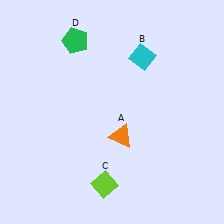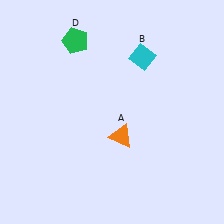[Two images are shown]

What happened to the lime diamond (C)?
The lime diamond (C) was removed in Image 2. It was in the bottom-left area of Image 1.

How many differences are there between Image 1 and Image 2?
There is 1 difference between the two images.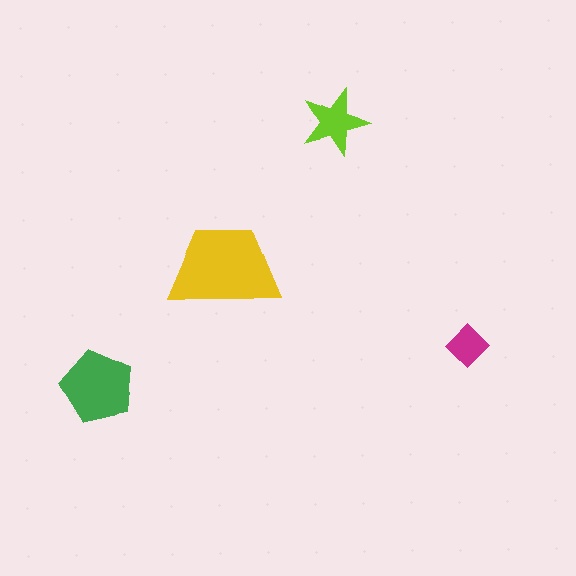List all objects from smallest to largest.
The magenta diamond, the lime star, the green pentagon, the yellow trapezoid.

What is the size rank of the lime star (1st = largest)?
3rd.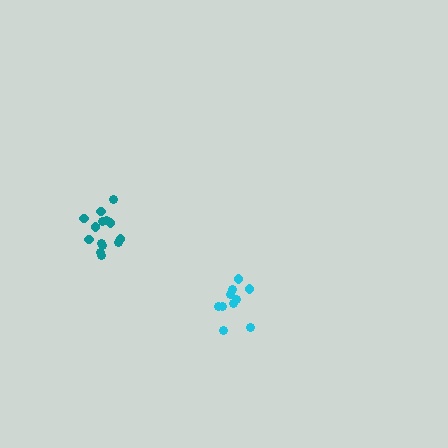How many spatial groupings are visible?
There are 2 spatial groupings.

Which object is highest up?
The teal cluster is topmost.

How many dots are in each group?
Group 1: 14 dots, Group 2: 10 dots (24 total).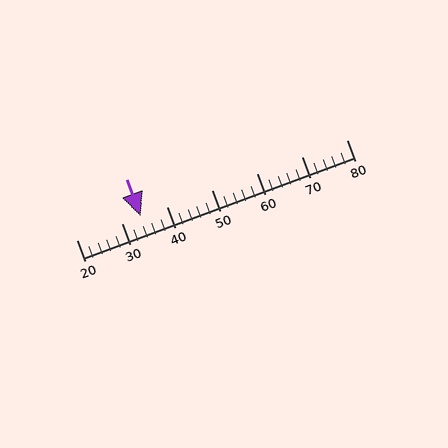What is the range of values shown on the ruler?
The ruler shows values from 20 to 80.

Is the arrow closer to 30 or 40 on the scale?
The arrow is closer to 30.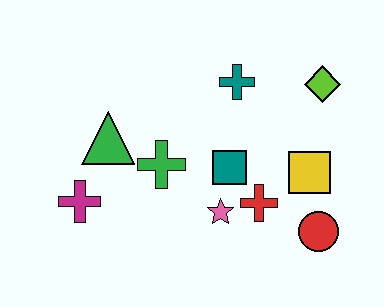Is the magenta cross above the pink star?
Yes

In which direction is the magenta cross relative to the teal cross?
The magenta cross is to the left of the teal cross.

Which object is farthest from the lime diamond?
The magenta cross is farthest from the lime diamond.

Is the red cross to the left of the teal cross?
No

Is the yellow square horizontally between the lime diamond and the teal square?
Yes